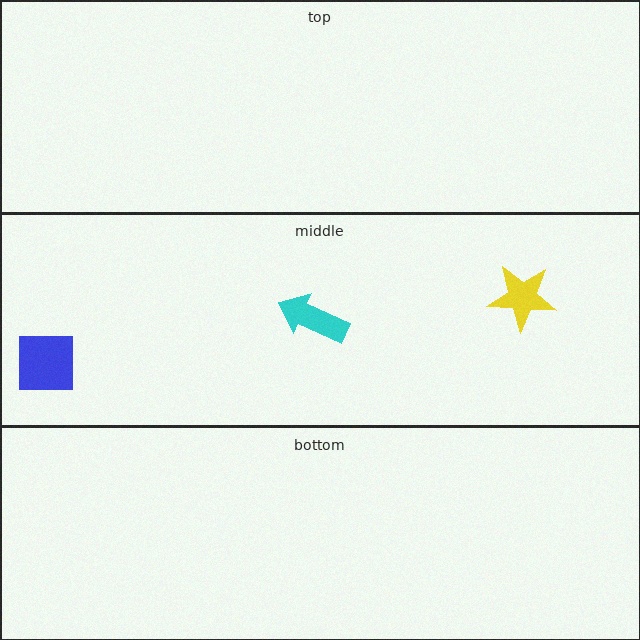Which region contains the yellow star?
The middle region.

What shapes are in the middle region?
The yellow star, the blue square, the cyan arrow.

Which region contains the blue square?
The middle region.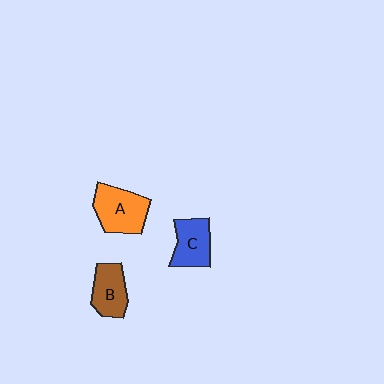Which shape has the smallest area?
Shape B (brown).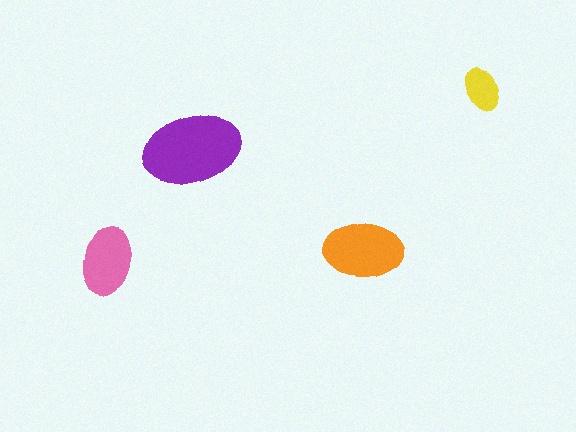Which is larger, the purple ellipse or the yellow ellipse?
The purple one.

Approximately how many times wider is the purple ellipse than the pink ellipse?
About 1.5 times wider.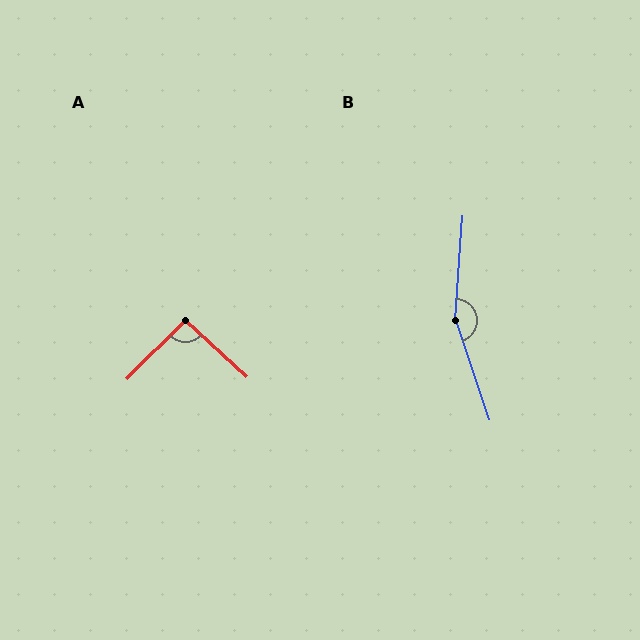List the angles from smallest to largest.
A (93°), B (157°).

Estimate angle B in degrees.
Approximately 157 degrees.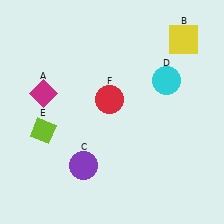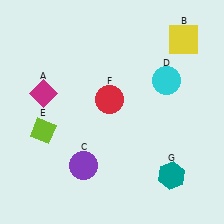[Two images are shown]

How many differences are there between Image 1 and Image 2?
There is 1 difference between the two images.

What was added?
A teal hexagon (G) was added in Image 2.